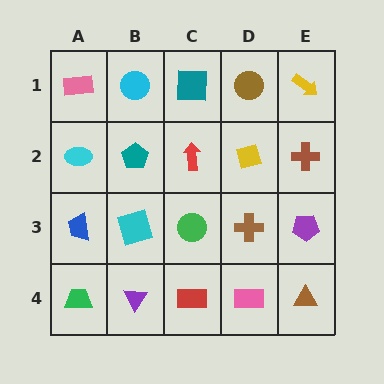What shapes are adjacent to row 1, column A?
A cyan ellipse (row 2, column A), a cyan circle (row 1, column B).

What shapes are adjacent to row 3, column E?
A brown cross (row 2, column E), a brown triangle (row 4, column E), a brown cross (row 3, column D).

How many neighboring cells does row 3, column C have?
4.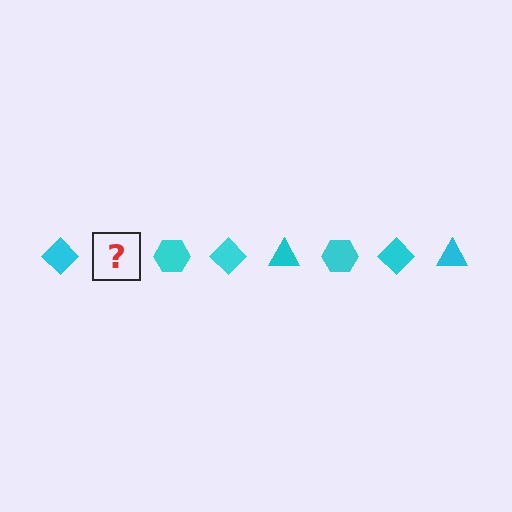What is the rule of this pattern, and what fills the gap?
The rule is that the pattern cycles through diamond, triangle, hexagon shapes in cyan. The gap should be filled with a cyan triangle.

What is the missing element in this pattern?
The missing element is a cyan triangle.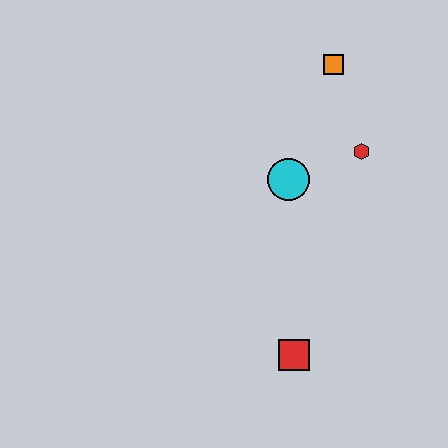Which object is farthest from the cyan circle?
The red square is farthest from the cyan circle.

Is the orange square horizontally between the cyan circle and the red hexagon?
Yes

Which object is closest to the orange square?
The red hexagon is closest to the orange square.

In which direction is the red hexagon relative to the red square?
The red hexagon is above the red square.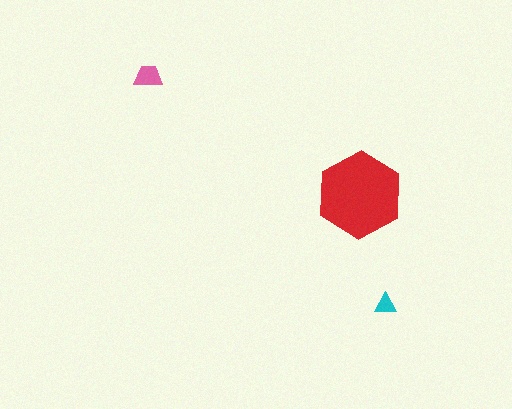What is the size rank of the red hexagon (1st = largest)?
1st.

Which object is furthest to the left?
The pink trapezoid is leftmost.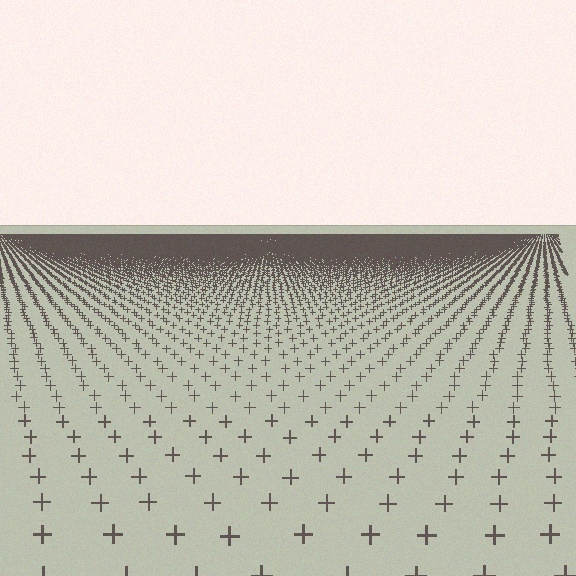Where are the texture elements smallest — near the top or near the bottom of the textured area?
Near the top.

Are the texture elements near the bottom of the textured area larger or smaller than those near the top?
Larger. Near the bottom, elements are closer to the viewer and appear at a bigger on-screen size.